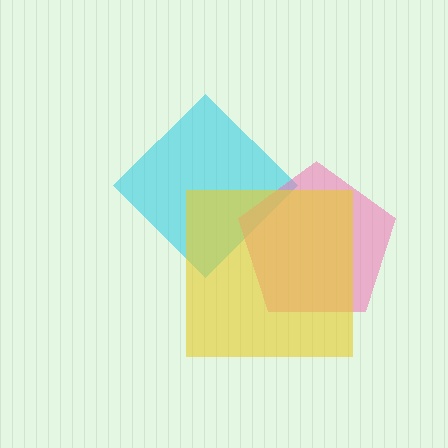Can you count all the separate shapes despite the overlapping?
Yes, there are 3 separate shapes.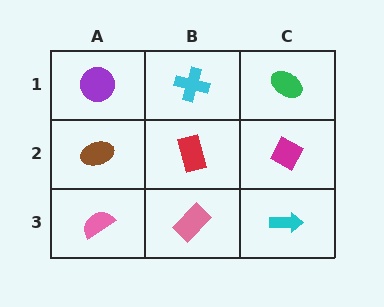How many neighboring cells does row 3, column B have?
3.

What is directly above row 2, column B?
A cyan cross.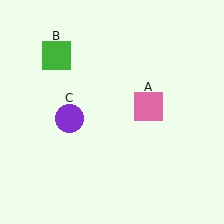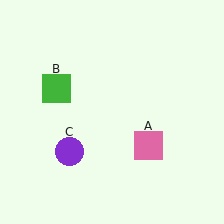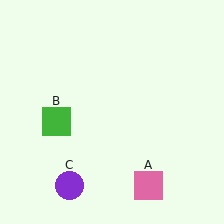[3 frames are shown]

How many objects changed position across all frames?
3 objects changed position: pink square (object A), green square (object B), purple circle (object C).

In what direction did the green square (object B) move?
The green square (object B) moved down.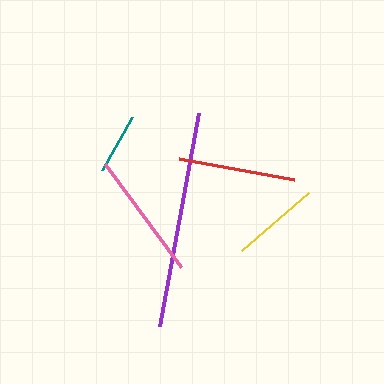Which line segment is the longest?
The purple line is the longest at approximately 217 pixels.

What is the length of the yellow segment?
The yellow segment is approximately 90 pixels long.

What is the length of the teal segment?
The teal segment is approximately 62 pixels long.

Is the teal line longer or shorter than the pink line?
The pink line is longer than the teal line.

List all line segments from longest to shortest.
From longest to shortest: purple, pink, red, yellow, teal.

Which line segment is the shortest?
The teal line is the shortest at approximately 62 pixels.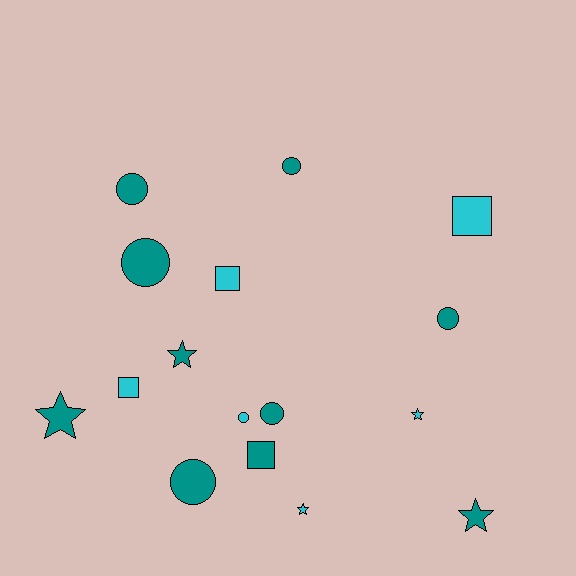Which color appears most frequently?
Teal, with 10 objects.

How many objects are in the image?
There are 16 objects.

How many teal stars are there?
There are 3 teal stars.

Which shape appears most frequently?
Circle, with 7 objects.